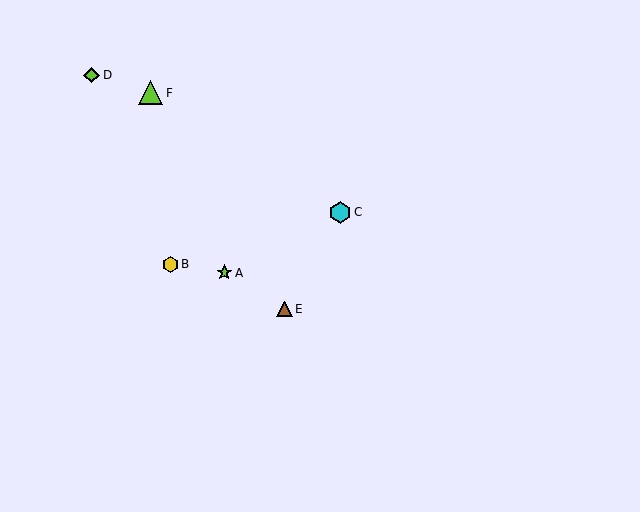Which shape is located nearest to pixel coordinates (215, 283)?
The lime star (labeled A) at (224, 273) is nearest to that location.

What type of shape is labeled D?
Shape D is a lime diamond.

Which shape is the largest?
The lime triangle (labeled F) is the largest.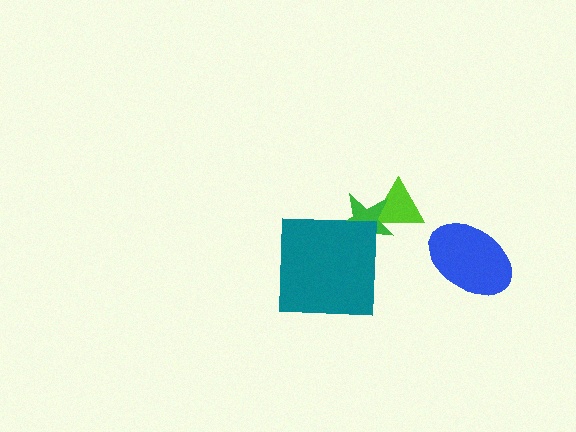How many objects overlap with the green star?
2 objects overlap with the green star.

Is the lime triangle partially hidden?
Yes, it is partially covered by another shape.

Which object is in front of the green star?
The teal square is in front of the green star.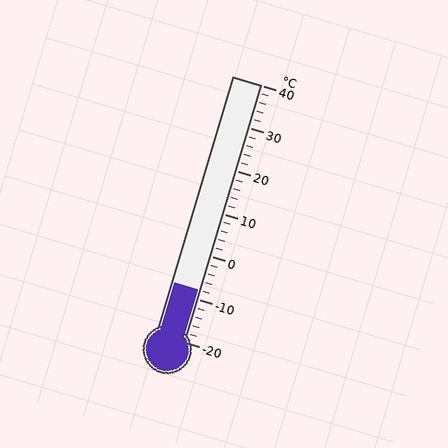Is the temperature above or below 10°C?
The temperature is below 10°C.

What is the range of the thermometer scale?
The thermometer scale ranges from -20°C to 40°C.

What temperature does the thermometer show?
The thermometer shows approximately -8°C.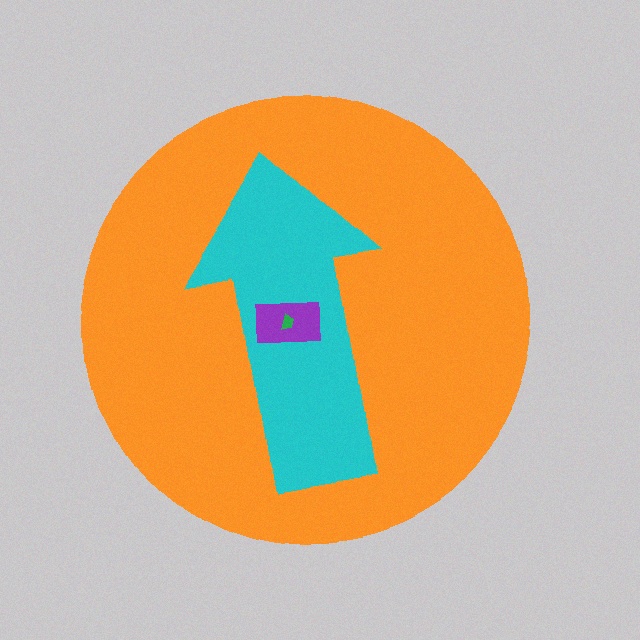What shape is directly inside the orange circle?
The cyan arrow.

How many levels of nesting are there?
4.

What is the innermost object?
The green trapezoid.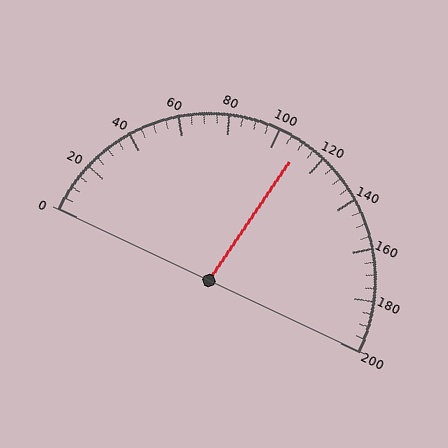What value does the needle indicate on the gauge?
The needle indicates approximately 110.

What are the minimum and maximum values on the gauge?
The gauge ranges from 0 to 200.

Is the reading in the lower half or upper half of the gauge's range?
The reading is in the upper half of the range (0 to 200).